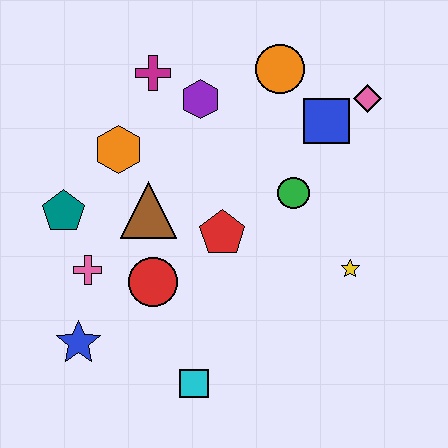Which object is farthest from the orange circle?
The blue star is farthest from the orange circle.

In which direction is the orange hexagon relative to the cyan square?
The orange hexagon is above the cyan square.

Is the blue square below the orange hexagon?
No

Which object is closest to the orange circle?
The blue square is closest to the orange circle.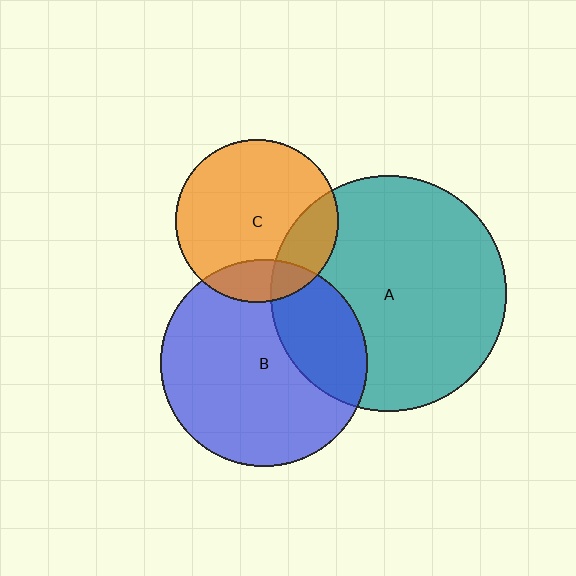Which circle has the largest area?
Circle A (teal).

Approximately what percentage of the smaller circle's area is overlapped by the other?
Approximately 30%.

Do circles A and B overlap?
Yes.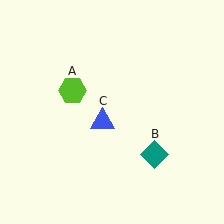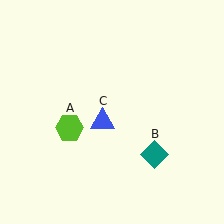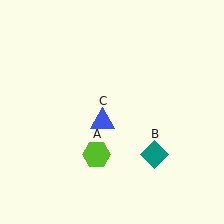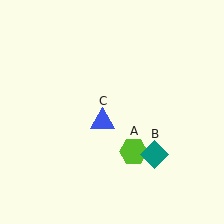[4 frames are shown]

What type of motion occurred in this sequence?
The lime hexagon (object A) rotated counterclockwise around the center of the scene.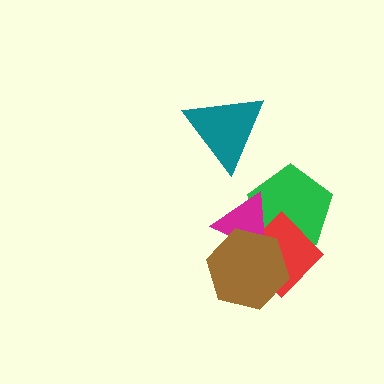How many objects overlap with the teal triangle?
0 objects overlap with the teal triangle.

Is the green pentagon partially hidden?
Yes, it is partially covered by another shape.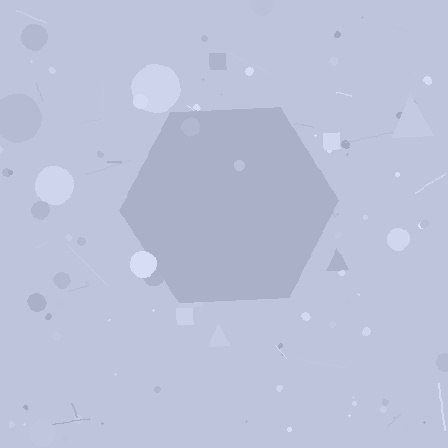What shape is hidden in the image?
A hexagon is hidden in the image.